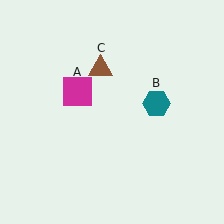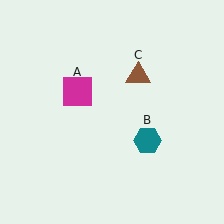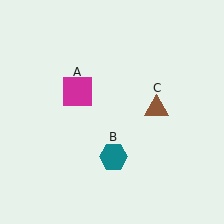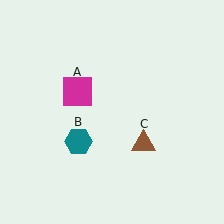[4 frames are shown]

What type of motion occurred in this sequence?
The teal hexagon (object B), brown triangle (object C) rotated clockwise around the center of the scene.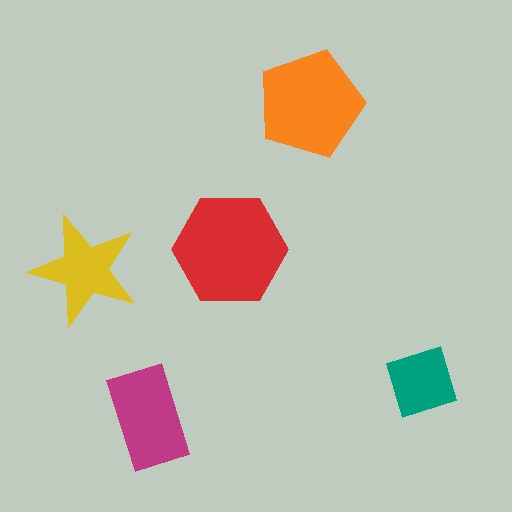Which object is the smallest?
The teal square.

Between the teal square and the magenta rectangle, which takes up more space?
The magenta rectangle.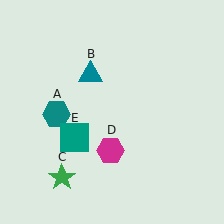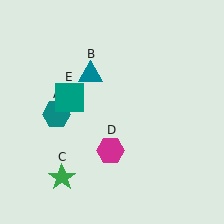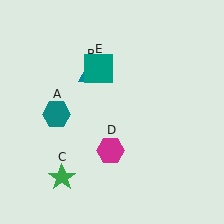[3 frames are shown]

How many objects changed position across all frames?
1 object changed position: teal square (object E).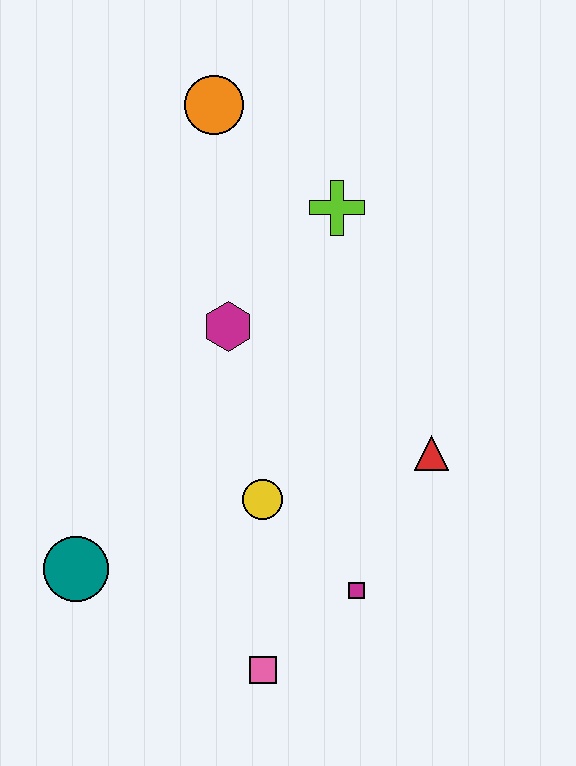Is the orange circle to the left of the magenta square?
Yes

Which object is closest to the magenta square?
The pink square is closest to the magenta square.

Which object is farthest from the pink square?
The orange circle is farthest from the pink square.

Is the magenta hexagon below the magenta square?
No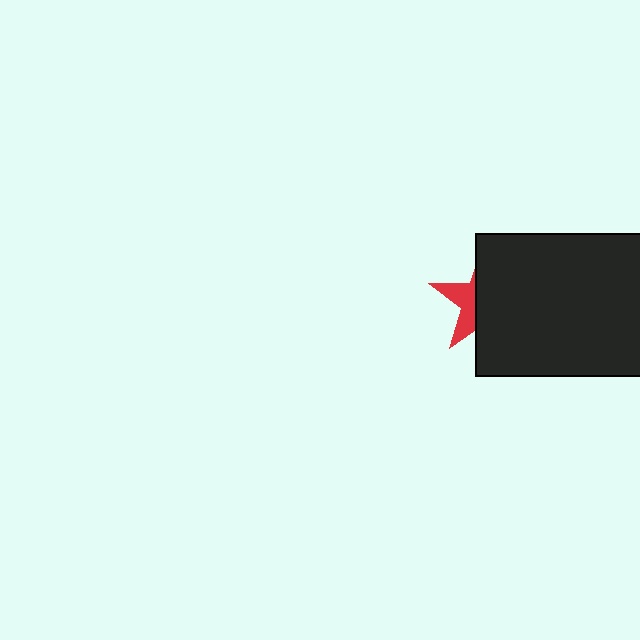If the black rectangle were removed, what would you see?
You would see the complete red star.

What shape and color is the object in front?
The object in front is a black rectangle.